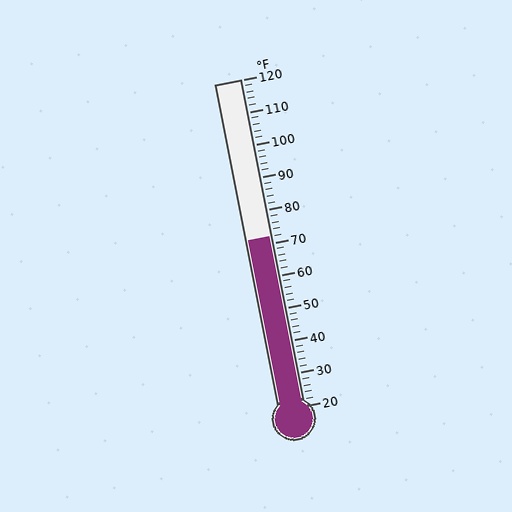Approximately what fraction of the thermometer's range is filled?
The thermometer is filled to approximately 50% of its range.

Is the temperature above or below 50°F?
The temperature is above 50°F.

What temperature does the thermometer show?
The thermometer shows approximately 72°F.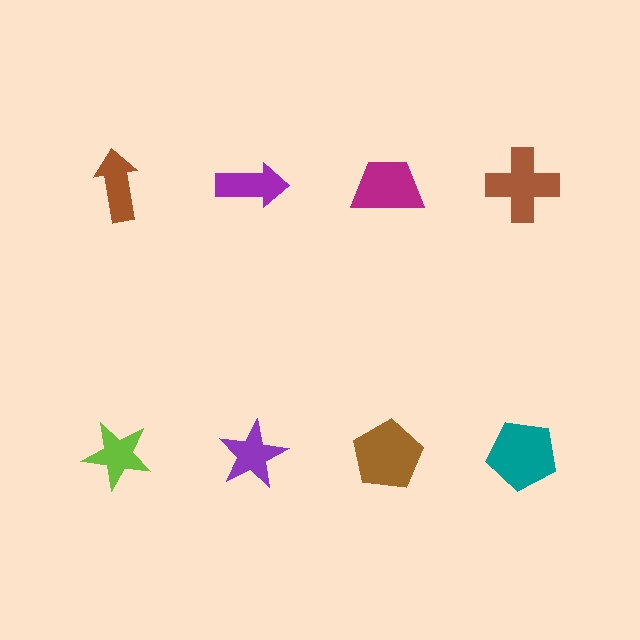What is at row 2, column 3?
A brown pentagon.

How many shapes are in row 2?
4 shapes.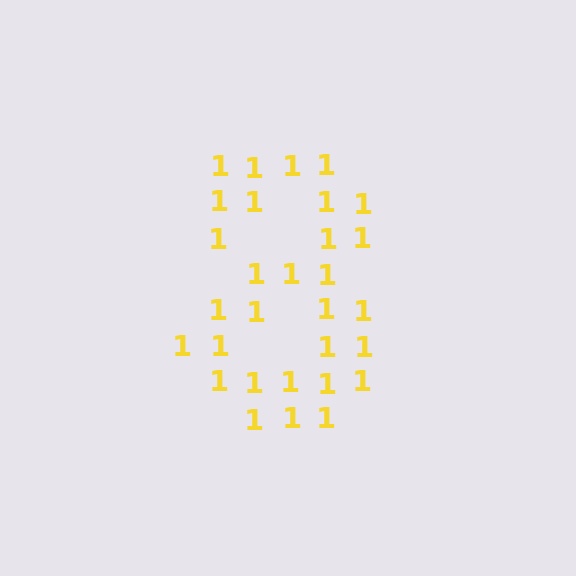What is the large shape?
The large shape is the digit 8.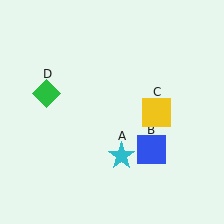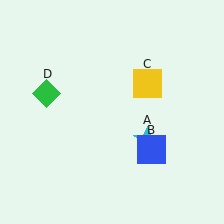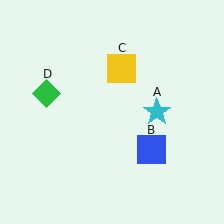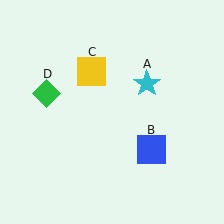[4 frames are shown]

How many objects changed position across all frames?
2 objects changed position: cyan star (object A), yellow square (object C).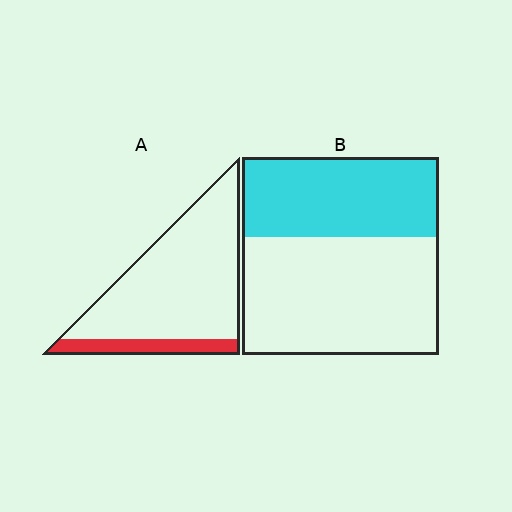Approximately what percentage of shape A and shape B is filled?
A is approximately 15% and B is approximately 40%.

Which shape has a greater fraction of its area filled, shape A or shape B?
Shape B.